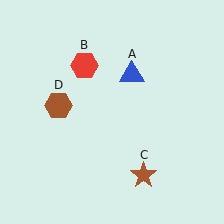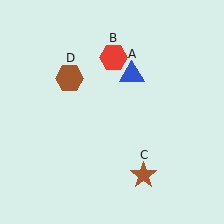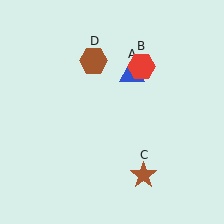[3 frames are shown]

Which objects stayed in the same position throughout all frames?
Blue triangle (object A) and brown star (object C) remained stationary.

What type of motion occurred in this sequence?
The red hexagon (object B), brown hexagon (object D) rotated clockwise around the center of the scene.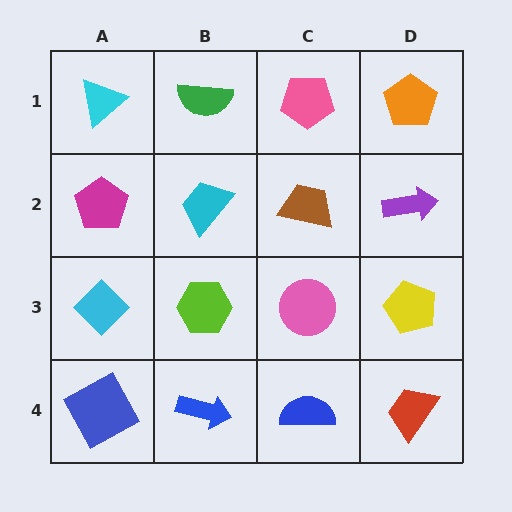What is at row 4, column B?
A blue arrow.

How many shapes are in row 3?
4 shapes.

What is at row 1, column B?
A green semicircle.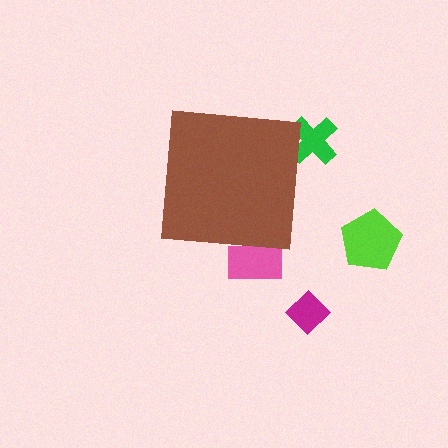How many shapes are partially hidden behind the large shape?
2 shapes are partially hidden.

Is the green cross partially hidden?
Yes, the green cross is partially hidden behind the brown square.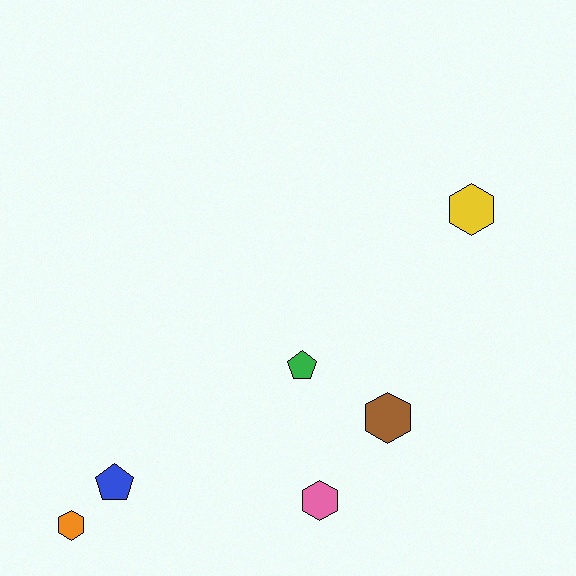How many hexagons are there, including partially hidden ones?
There are 4 hexagons.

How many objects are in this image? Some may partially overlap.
There are 6 objects.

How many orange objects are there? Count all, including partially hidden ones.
There is 1 orange object.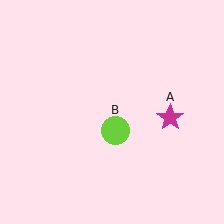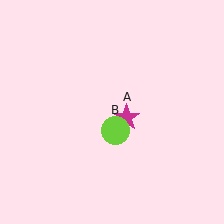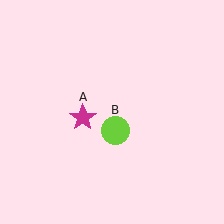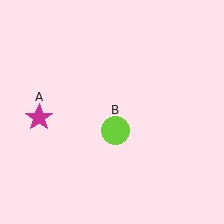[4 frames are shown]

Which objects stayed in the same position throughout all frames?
Lime circle (object B) remained stationary.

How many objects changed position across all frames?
1 object changed position: magenta star (object A).